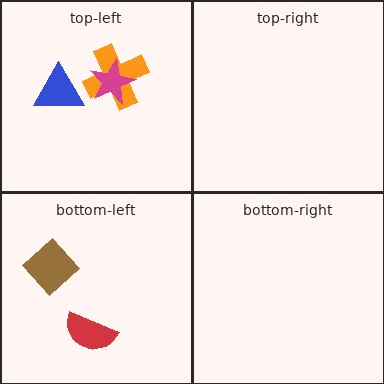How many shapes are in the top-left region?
3.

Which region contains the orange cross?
The top-left region.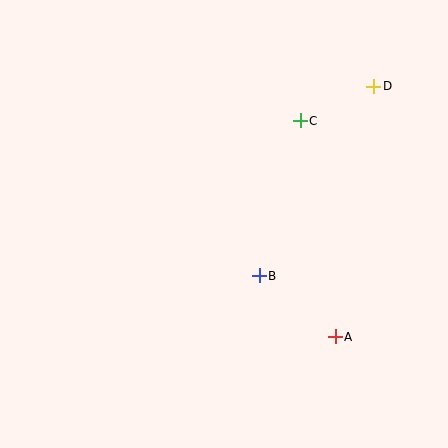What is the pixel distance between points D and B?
The distance between D and B is 221 pixels.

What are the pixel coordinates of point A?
Point A is at (335, 337).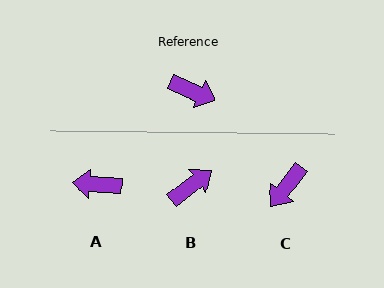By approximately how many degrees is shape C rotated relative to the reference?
Approximately 104 degrees clockwise.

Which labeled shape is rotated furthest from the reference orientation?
A, about 161 degrees away.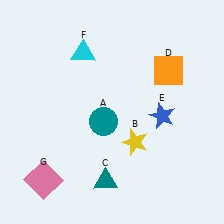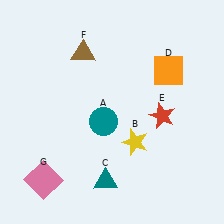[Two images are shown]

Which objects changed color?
E changed from blue to red. F changed from cyan to brown.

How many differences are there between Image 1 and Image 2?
There are 2 differences between the two images.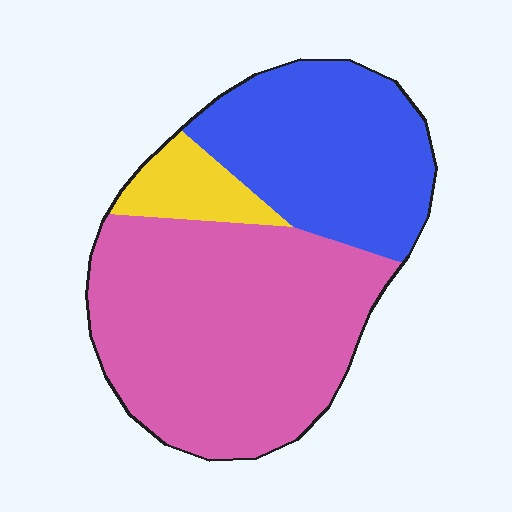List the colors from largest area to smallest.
From largest to smallest: pink, blue, yellow.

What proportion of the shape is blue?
Blue takes up about one third (1/3) of the shape.